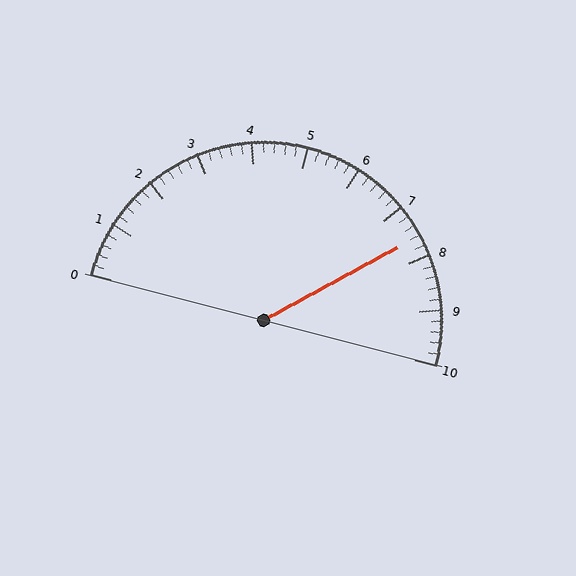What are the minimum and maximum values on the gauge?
The gauge ranges from 0 to 10.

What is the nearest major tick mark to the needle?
The nearest major tick mark is 8.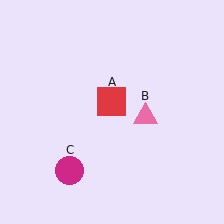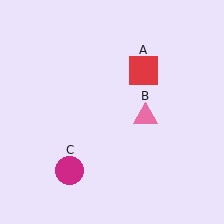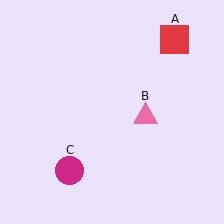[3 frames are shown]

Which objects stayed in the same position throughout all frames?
Pink triangle (object B) and magenta circle (object C) remained stationary.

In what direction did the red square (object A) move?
The red square (object A) moved up and to the right.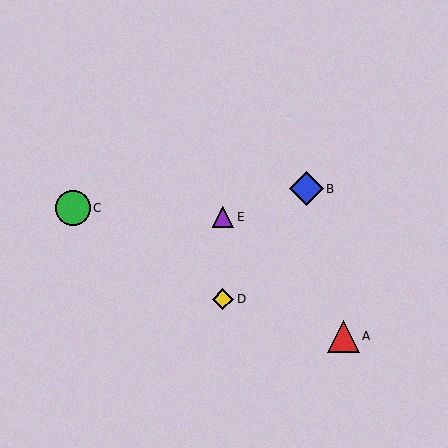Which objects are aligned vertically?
Objects D, E are aligned vertically.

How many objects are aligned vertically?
2 objects (D, E) are aligned vertically.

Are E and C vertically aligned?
No, E is at x≈223 and C is at x≈73.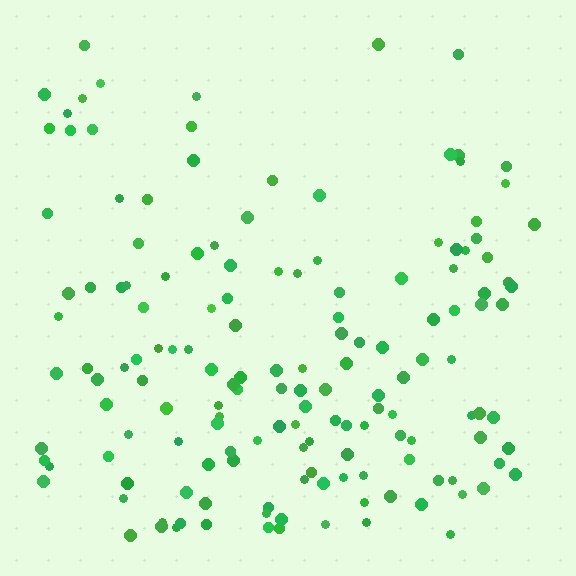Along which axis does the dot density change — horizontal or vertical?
Vertical.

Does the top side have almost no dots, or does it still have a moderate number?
Still a moderate number, just noticeably fewer than the bottom.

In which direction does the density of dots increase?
From top to bottom, with the bottom side densest.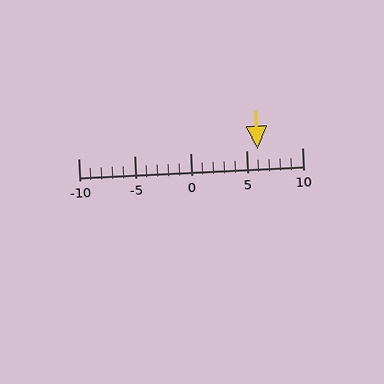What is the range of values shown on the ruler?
The ruler shows values from -10 to 10.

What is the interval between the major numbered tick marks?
The major tick marks are spaced 5 units apart.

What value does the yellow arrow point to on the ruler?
The yellow arrow points to approximately 6.